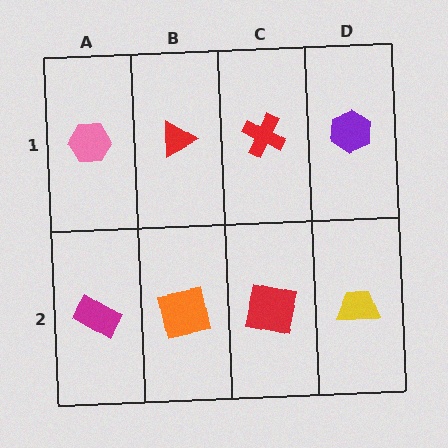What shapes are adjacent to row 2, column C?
A red cross (row 1, column C), an orange square (row 2, column B), a yellow trapezoid (row 2, column D).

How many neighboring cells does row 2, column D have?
2.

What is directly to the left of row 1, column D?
A red cross.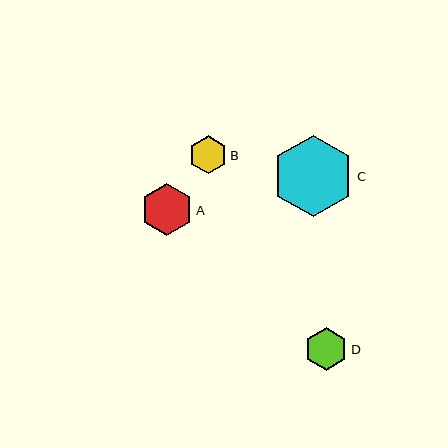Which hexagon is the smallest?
Hexagon B is the smallest with a size of approximately 38 pixels.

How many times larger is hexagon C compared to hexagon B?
Hexagon C is approximately 2.2 times the size of hexagon B.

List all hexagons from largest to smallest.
From largest to smallest: C, A, D, B.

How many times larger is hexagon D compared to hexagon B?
Hexagon D is approximately 1.1 times the size of hexagon B.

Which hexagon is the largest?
Hexagon C is the largest with a size of approximately 82 pixels.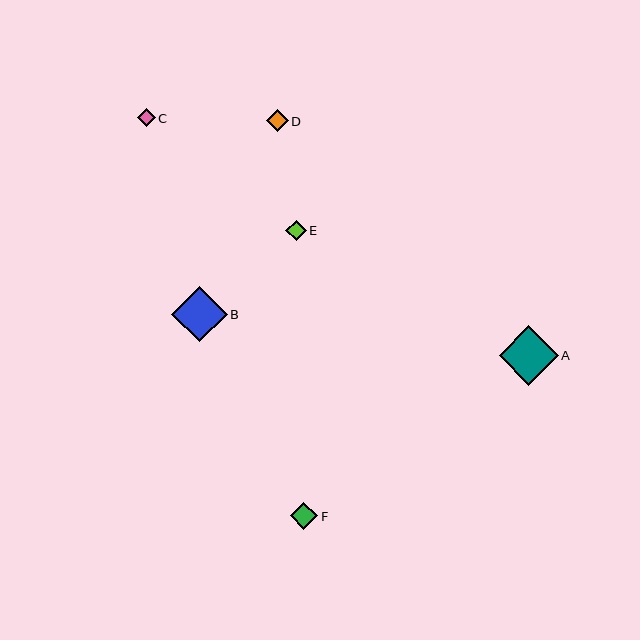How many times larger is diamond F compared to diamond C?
Diamond F is approximately 1.6 times the size of diamond C.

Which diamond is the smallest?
Diamond C is the smallest with a size of approximately 18 pixels.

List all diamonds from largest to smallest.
From largest to smallest: A, B, F, D, E, C.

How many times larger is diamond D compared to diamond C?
Diamond D is approximately 1.2 times the size of diamond C.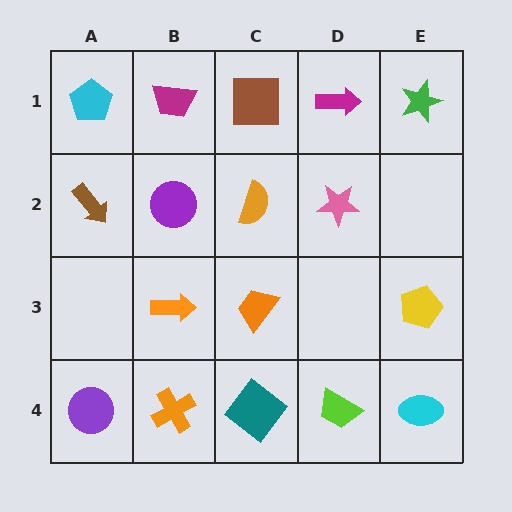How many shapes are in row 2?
4 shapes.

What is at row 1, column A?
A cyan pentagon.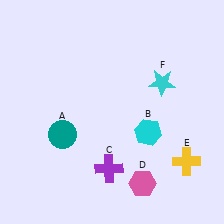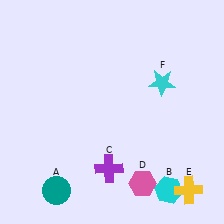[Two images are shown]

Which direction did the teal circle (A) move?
The teal circle (A) moved down.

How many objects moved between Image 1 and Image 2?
3 objects moved between the two images.